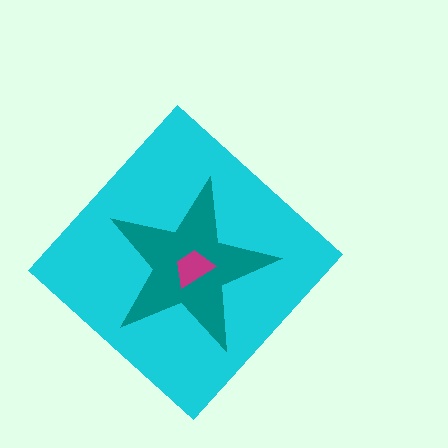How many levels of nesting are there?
3.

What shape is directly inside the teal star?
The magenta trapezoid.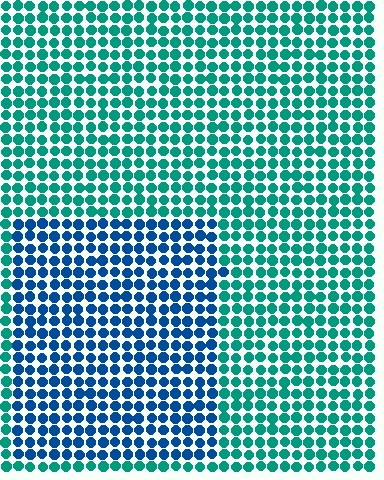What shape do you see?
I see a rectangle.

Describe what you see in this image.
The image is filled with small teal elements in a uniform arrangement. A rectangle-shaped region is visible where the elements are tinted to a slightly different hue, forming a subtle color boundary.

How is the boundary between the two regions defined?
The boundary is defined purely by a slight shift in hue (about 42 degrees). Spacing, size, and orientation are identical on both sides.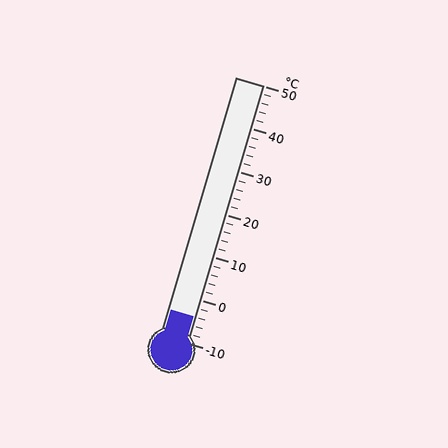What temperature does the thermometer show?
The thermometer shows approximately -4°C.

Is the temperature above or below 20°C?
The temperature is below 20°C.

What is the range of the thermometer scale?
The thermometer scale ranges from -10°C to 50°C.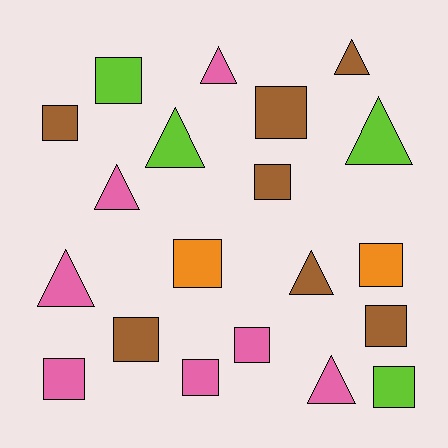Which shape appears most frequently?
Square, with 12 objects.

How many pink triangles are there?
There are 4 pink triangles.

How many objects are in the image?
There are 20 objects.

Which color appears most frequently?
Pink, with 7 objects.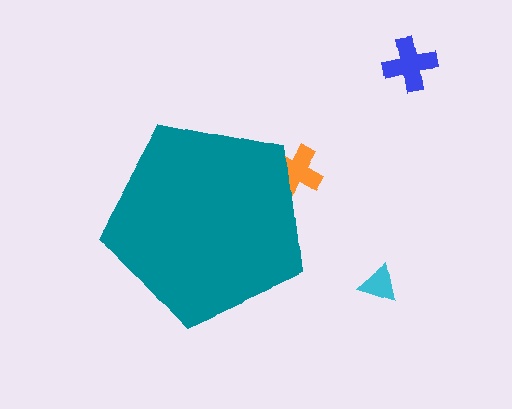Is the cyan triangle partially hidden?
No, the cyan triangle is fully visible.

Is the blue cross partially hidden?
No, the blue cross is fully visible.